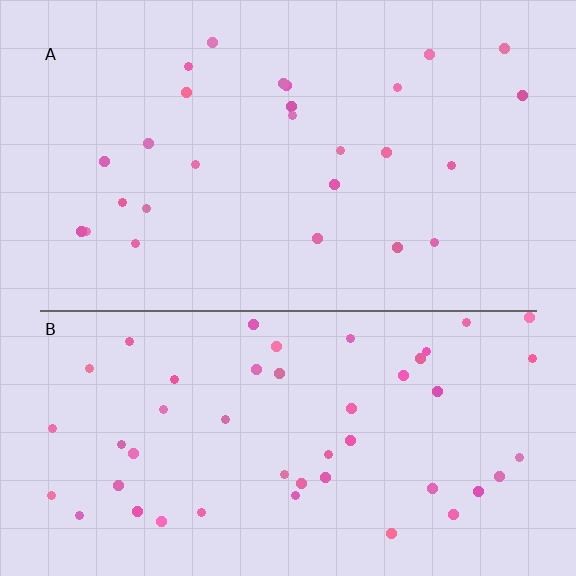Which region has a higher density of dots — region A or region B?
B (the bottom).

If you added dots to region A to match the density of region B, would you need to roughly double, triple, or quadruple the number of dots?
Approximately double.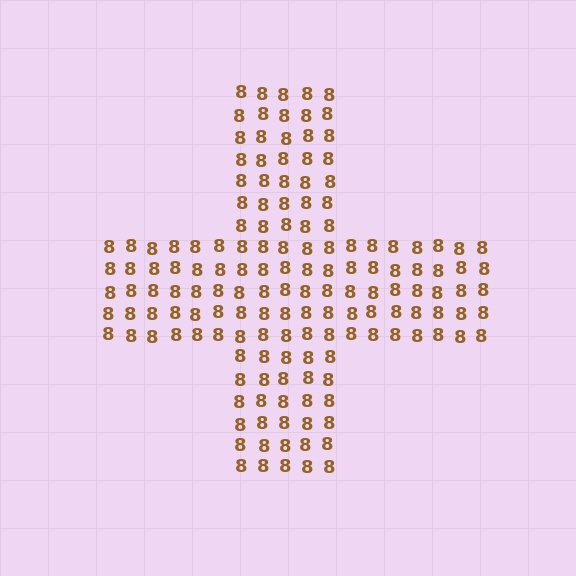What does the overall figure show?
The overall figure shows a cross.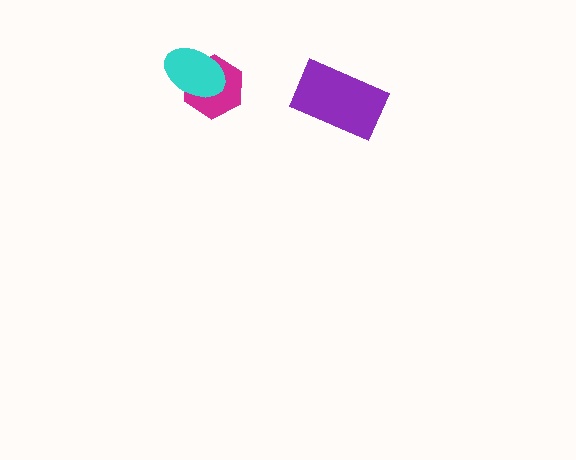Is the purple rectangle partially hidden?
No, no other shape covers it.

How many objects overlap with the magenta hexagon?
1 object overlaps with the magenta hexagon.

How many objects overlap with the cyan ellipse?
1 object overlaps with the cyan ellipse.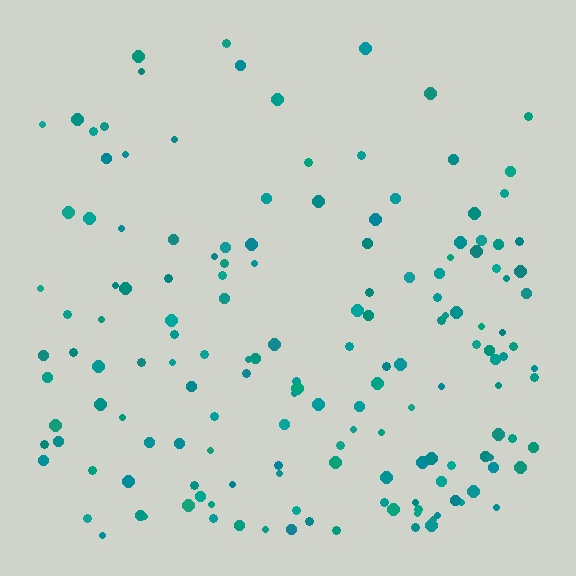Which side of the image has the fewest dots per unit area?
The top.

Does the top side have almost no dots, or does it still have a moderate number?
Still a moderate number, just noticeably fewer than the bottom.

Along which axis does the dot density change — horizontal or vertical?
Vertical.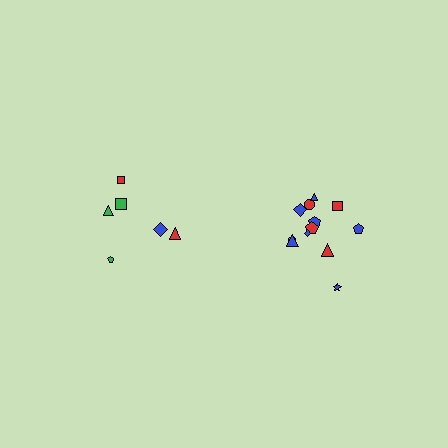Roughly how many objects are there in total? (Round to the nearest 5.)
Roughly 20 objects in total.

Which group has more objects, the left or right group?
The right group.